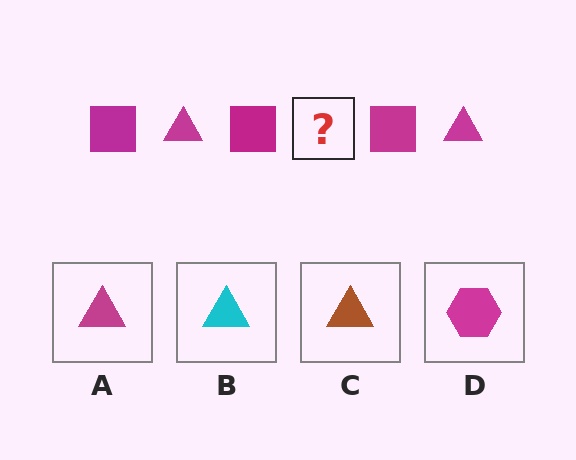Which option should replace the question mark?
Option A.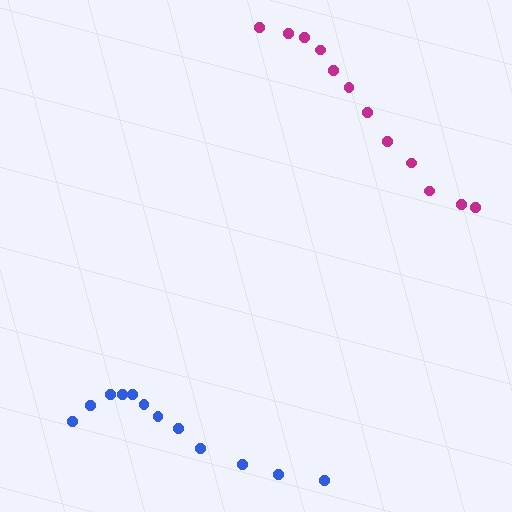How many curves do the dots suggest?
There are 2 distinct paths.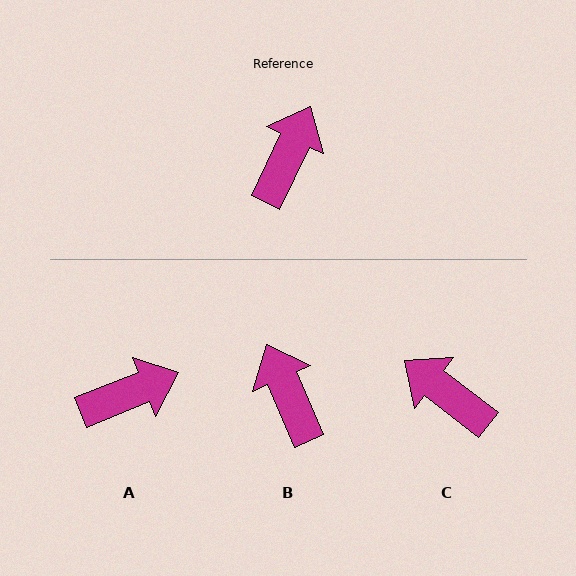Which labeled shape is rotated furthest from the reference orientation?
C, about 78 degrees away.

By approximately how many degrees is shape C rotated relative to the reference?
Approximately 78 degrees counter-clockwise.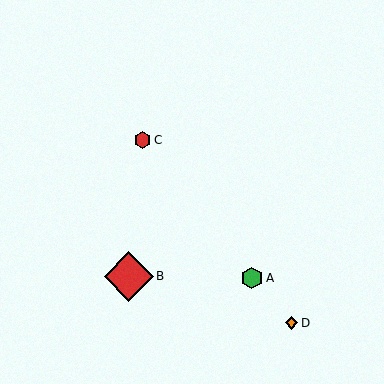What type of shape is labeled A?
Shape A is a green hexagon.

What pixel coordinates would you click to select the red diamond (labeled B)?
Click at (129, 276) to select the red diamond B.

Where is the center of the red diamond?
The center of the red diamond is at (129, 276).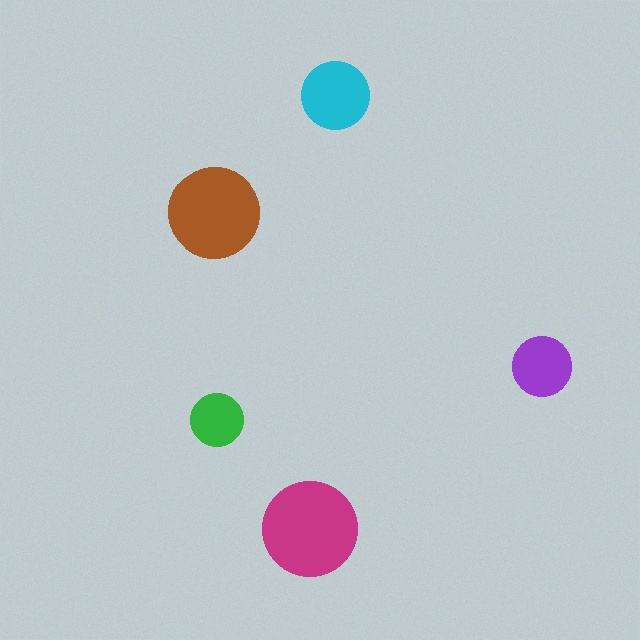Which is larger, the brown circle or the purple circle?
The brown one.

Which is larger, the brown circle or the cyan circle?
The brown one.